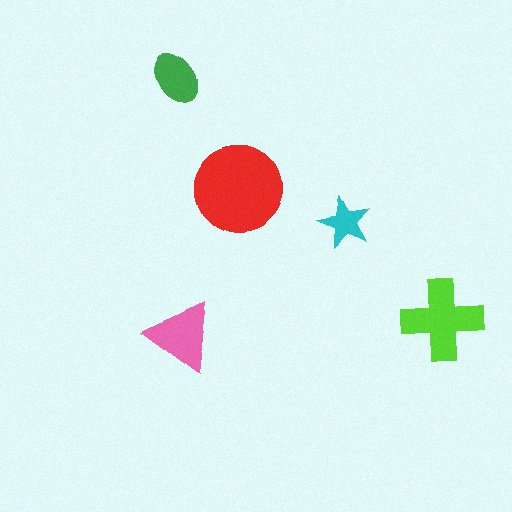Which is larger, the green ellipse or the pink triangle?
The pink triangle.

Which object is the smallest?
The cyan star.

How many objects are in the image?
There are 5 objects in the image.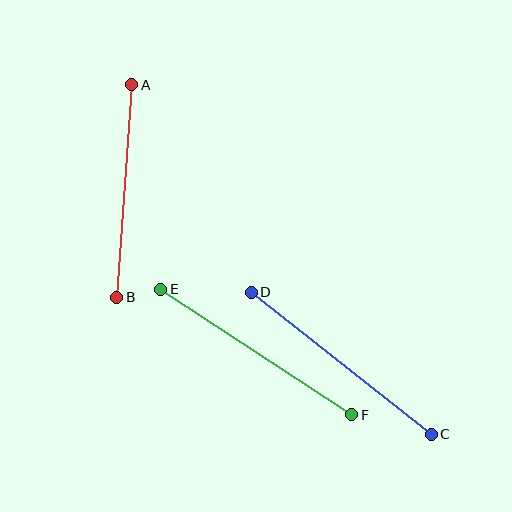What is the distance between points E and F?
The distance is approximately 229 pixels.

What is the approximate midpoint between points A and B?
The midpoint is at approximately (124, 191) pixels.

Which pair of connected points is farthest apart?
Points C and D are farthest apart.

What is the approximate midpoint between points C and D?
The midpoint is at approximately (341, 363) pixels.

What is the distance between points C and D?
The distance is approximately 230 pixels.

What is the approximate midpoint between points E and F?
The midpoint is at approximately (256, 352) pixels.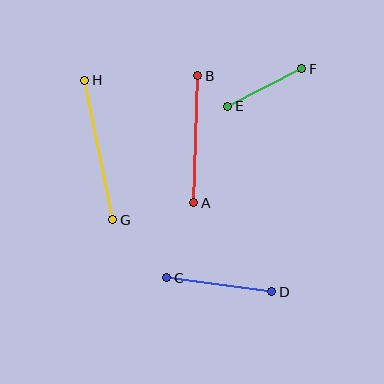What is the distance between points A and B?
The distance is approximately 127 pixels.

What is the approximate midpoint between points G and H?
The midpoint is at approximately (99, 150) pixels.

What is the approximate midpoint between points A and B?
The midpoint is at approximately (196, 139) pixels.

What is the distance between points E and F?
The distance is approximately 83 pixels.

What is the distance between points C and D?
The distance is approximately 106 pixels.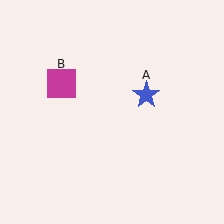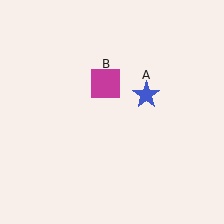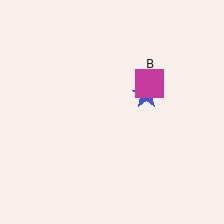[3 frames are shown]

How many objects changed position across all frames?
1 object changed position: magenta square (object B).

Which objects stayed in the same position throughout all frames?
Blue star (object A) remained stationary.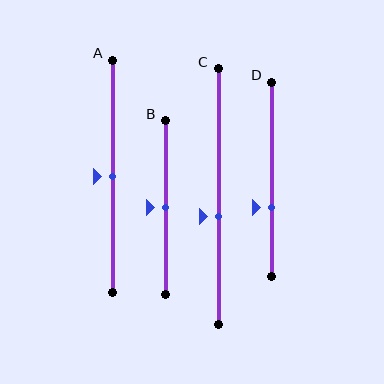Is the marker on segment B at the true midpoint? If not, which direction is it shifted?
Yes, the marker on segment B is at the true midpoint.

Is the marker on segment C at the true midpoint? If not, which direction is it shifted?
No, the marker on segment C is shifted downward by about 8% of the segment length.